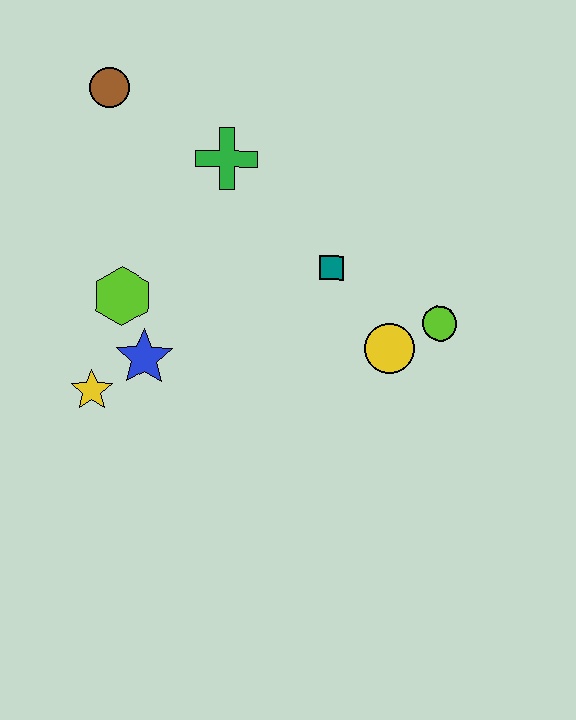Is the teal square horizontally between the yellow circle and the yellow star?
Yes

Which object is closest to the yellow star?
The blue star is closest to the yellow star.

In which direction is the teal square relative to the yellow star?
The teal square is to the right of the yellow star.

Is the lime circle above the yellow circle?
Yes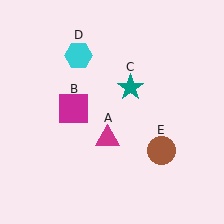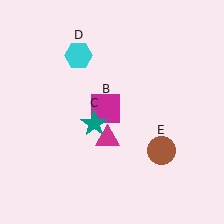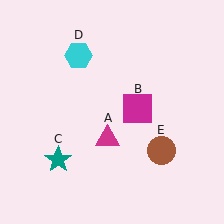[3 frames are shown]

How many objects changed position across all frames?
2 objects changed position: magenta square (object B), teal star (object C).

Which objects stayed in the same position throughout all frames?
Magenta triangle (object A) and cyan hexagon (object D) and brown circle (object E) remained stationary.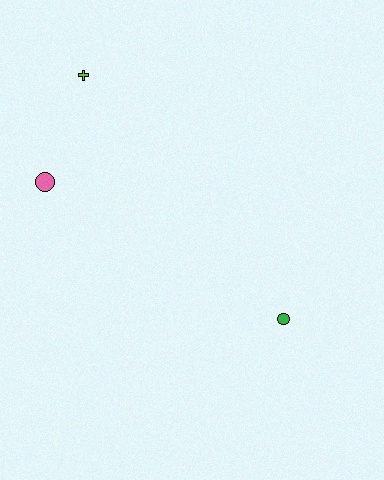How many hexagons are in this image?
There are no hexagons.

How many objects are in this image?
There are 3 objects.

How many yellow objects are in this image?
There are no yellow objects.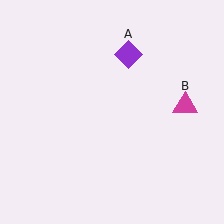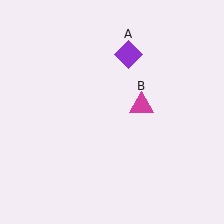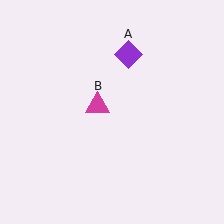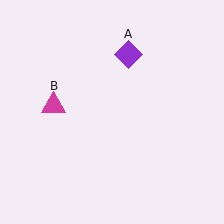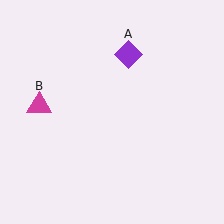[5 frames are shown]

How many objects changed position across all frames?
1 object changed position: magenta triangle (object B).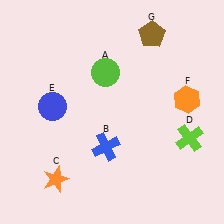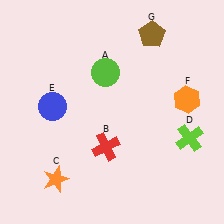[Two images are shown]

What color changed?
The cross (B) changed from blue in Image 1 to red in Image 2.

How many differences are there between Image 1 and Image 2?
There is 1 difference between the two images.